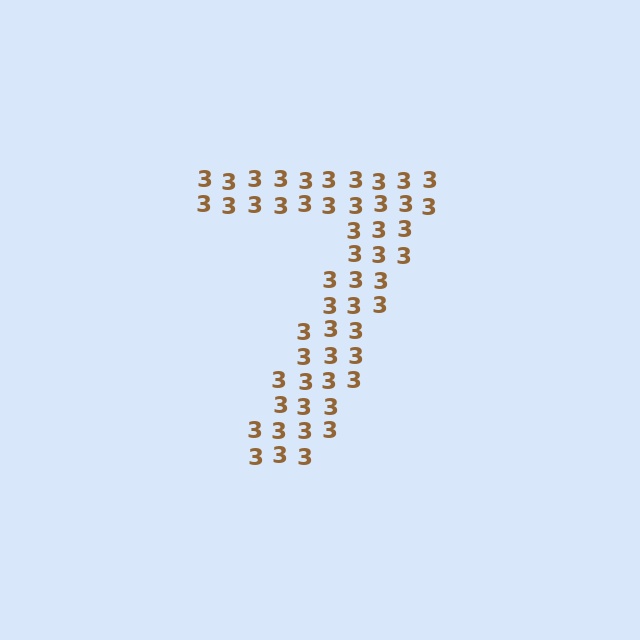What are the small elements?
The small elements are digit 3's.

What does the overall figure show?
The overall figure shows the digit 7.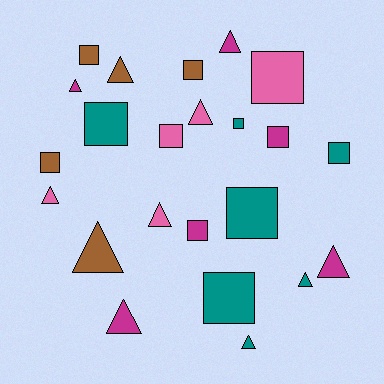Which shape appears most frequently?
Square, with 12 objects.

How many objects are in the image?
There are 23 objects.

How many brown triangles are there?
There are 2 brown triangles.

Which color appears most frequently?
Teal, with 7 objects.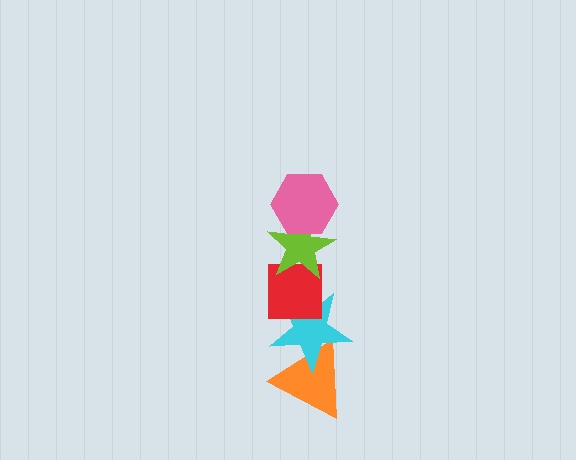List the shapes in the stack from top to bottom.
From top to bottom: the pink hexagon, the lime star, the red square, the cyan star, the orange triangle.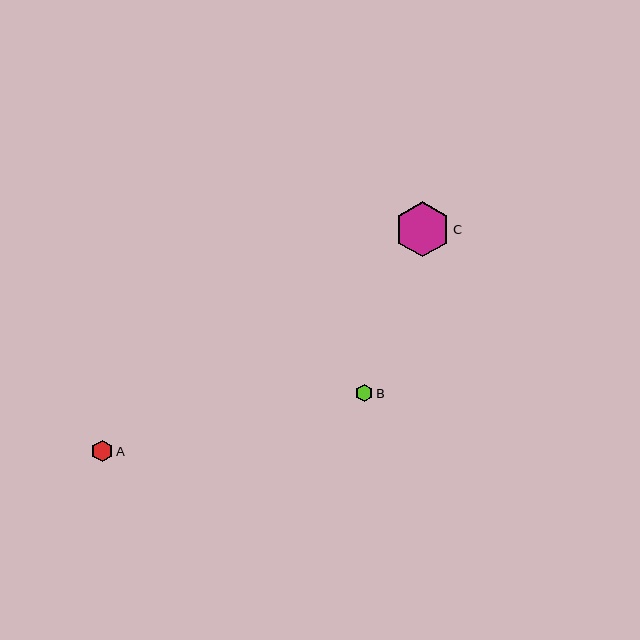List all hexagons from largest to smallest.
From largest to smallest: C, A, B.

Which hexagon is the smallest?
Hexagon B is the smallest with a size of approximately 17 pixels.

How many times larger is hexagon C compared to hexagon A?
Hexagon C is approximately 2.6 times the size of hexagon A.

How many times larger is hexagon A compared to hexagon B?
Hexagon A is approximately 1.2 times the size of hexagon B.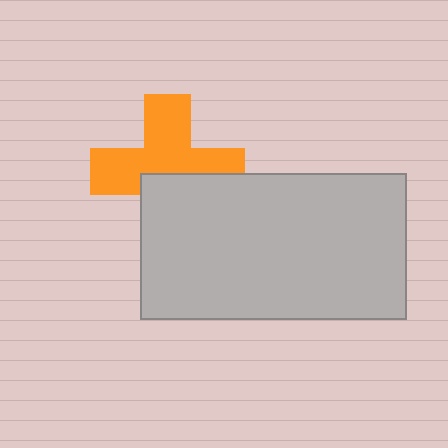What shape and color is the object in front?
The object in front is a light gray rectangle.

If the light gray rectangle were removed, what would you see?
You would see the complete orange cross.